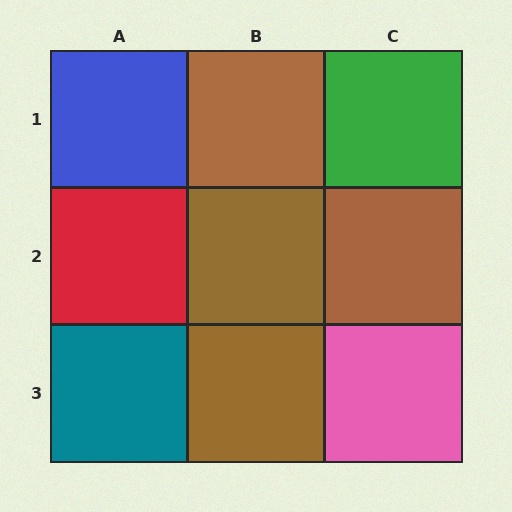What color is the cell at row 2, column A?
Red.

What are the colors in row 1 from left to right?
Blue, brown, green.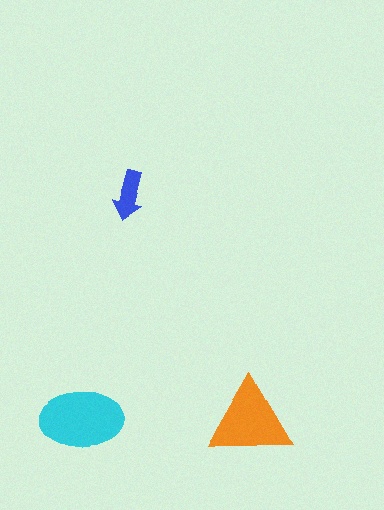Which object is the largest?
The cyan ellipse.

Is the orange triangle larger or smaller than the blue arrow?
Larger.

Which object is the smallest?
The blue arrow.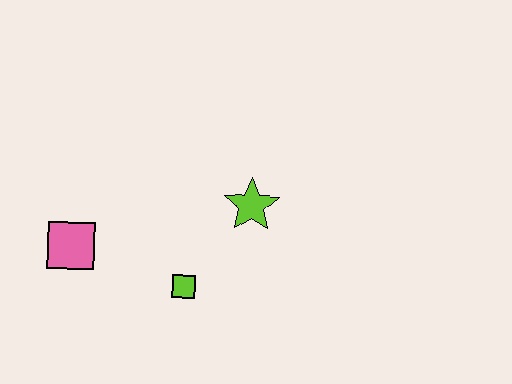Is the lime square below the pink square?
Yes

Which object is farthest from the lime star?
The pink square is farthest from the lime star.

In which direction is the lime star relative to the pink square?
The lime star is to the right of the pink square.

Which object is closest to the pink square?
The lime square is closest to the pink square.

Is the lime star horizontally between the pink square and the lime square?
No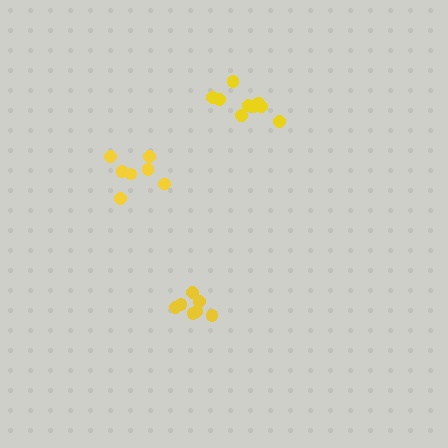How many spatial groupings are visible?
There are 3 spatial groupings.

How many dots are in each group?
Group 1: 9 dots, Group 2: 7 dots, Group 3: 7 dots (23 total).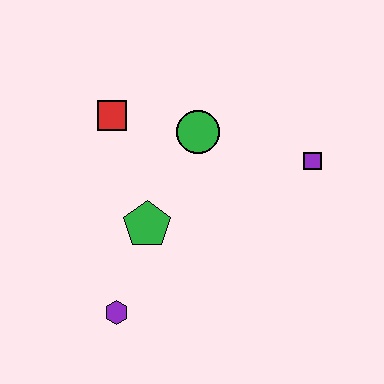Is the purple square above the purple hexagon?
Yes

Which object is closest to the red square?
The green circle is closest to the red square.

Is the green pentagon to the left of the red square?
No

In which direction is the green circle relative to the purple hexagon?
The green circle is above the purple hexagon.